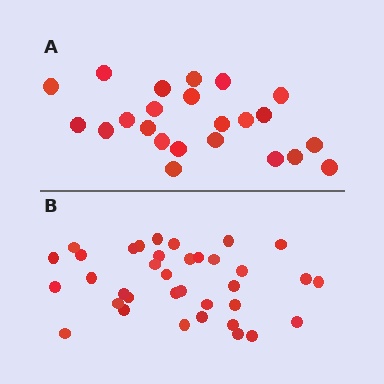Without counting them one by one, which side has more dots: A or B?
Region B (the bottom region) has more dots.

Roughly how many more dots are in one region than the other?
Region B has approximately 15 more dots than region A.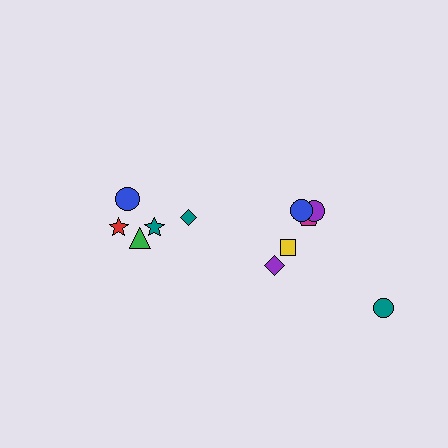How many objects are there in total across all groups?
There are 11 objects.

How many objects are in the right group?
There are 7 objects.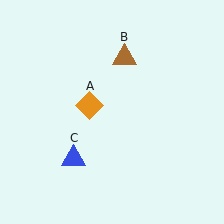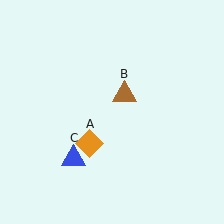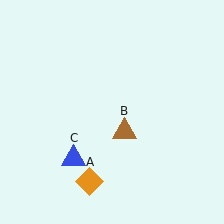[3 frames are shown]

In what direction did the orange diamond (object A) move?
The orange diamond (object A) moved down.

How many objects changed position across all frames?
2 objects changed position: orange diamond (object A), brown triangle (object B).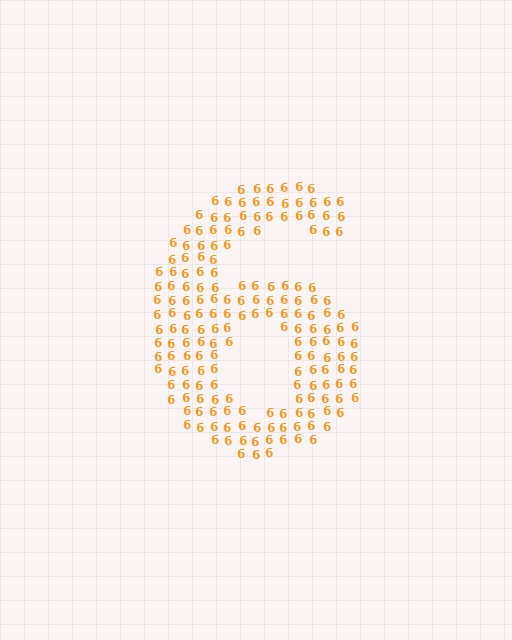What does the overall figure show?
The overall figure shows the digit 6.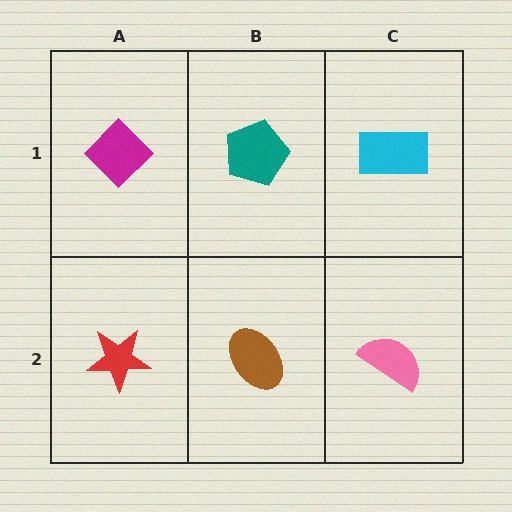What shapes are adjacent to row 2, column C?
A cyan rectangle (row 1, column C), a brown ellipse (row 2, column B).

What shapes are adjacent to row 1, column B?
A brown ellipse (row 2, column B), a magenta diamond (row 1, column A), a cyan rectangle (row 1, column C).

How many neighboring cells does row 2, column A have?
2.